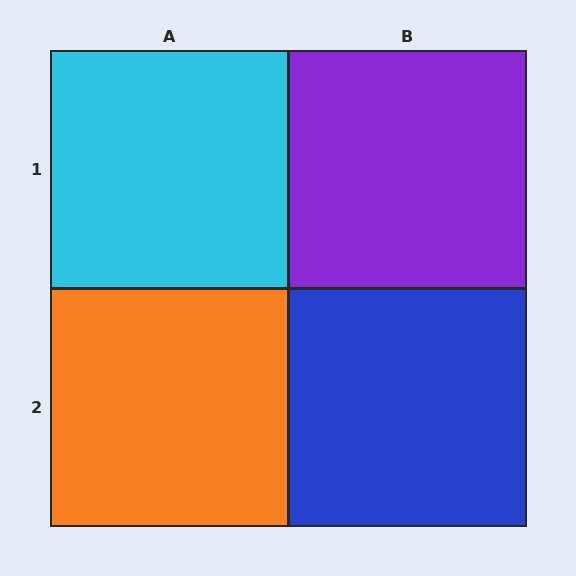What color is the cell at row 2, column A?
Orange.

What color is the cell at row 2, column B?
Blue.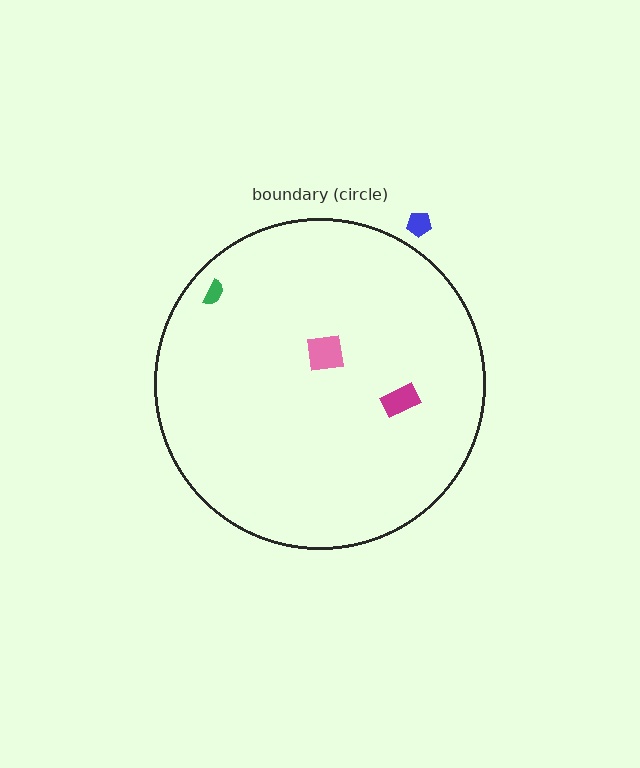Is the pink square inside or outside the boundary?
Inside.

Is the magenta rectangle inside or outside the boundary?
Inside.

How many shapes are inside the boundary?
3 inside, 1 outside.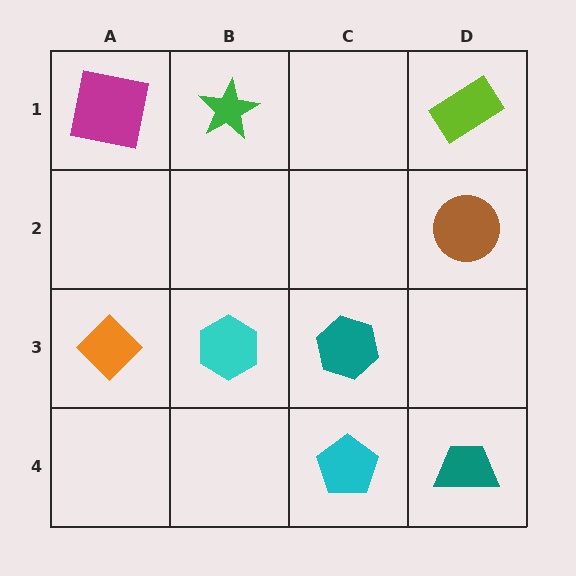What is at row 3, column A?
An orange diamond.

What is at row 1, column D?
A lime rectangle.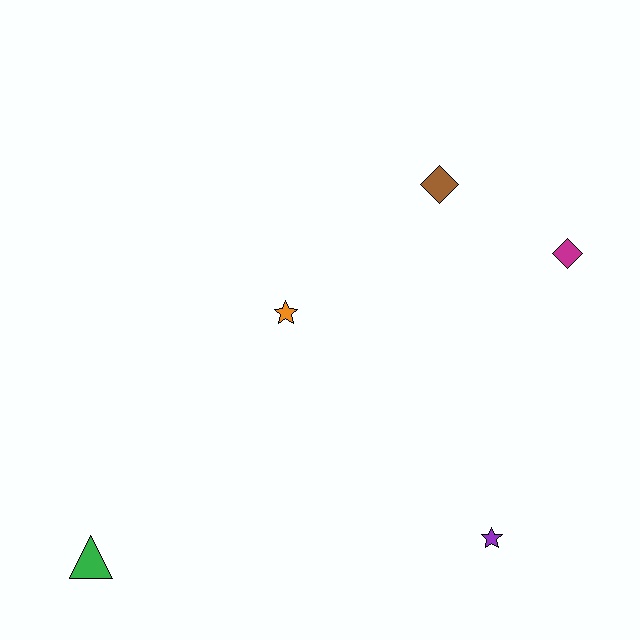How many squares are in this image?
There are no squares.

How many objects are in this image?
There are 5 objects.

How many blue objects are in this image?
There are no blue objects.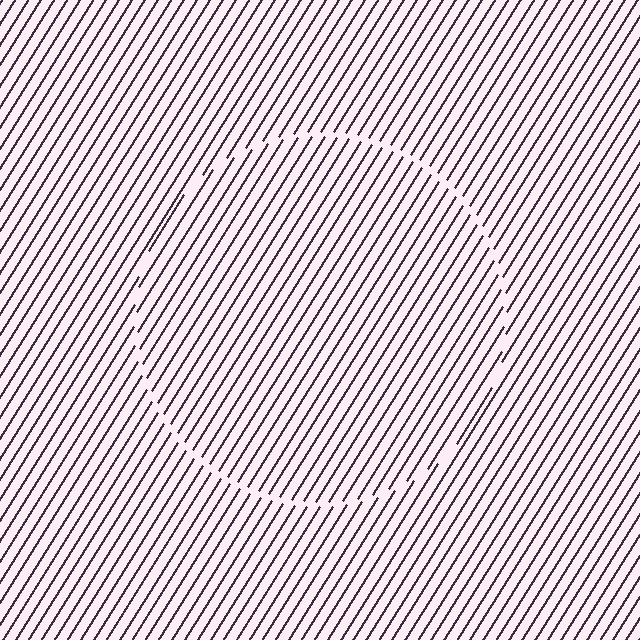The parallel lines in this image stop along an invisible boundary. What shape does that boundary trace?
An illusory circle. The interior of the shape contains the same grating, shifted by half a period — the contour is defined by the phase discontinuity where line-ends from the inner and outer gratings abut.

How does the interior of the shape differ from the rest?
The interior of the shape contains the same grating, shifted by half a period — the contour is defined by the phase discontinuity where line-ends from the inner and outer gratings abut.